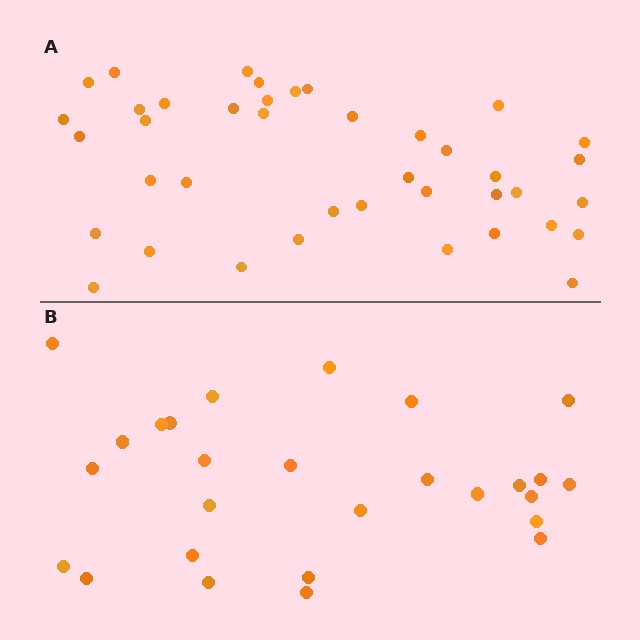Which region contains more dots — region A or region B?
Region A (the top region) has more dots.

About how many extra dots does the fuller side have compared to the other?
Region A has approximately 15 more dots than region B.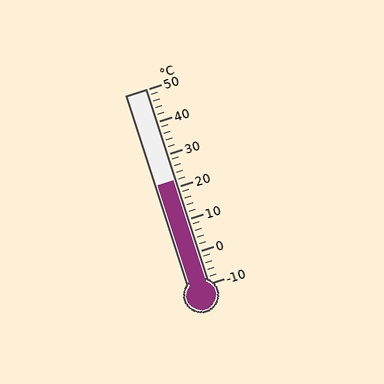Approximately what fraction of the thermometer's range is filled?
The thermometer is filled to approximately 55% of its range.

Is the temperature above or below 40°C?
The temperature is below 40°C.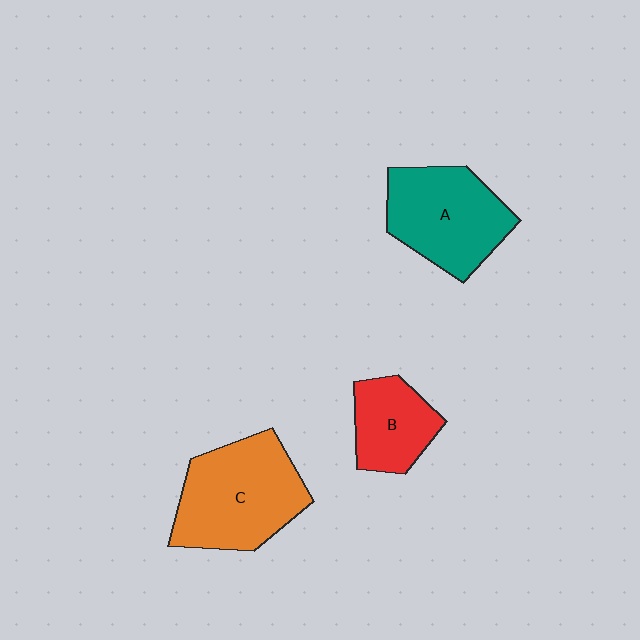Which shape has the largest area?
Shape C (orange).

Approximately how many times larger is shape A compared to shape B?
Approximately 1.6 times.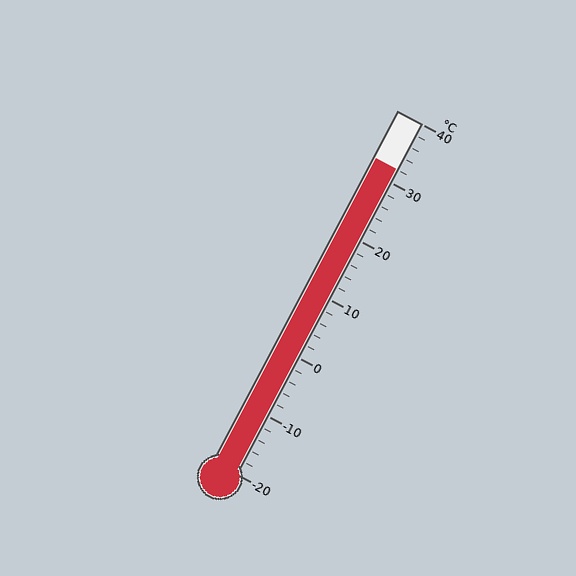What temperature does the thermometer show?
The thermometer shows approximately 32°C.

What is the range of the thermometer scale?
The thermometer scale ranges from -20°C to 40°C.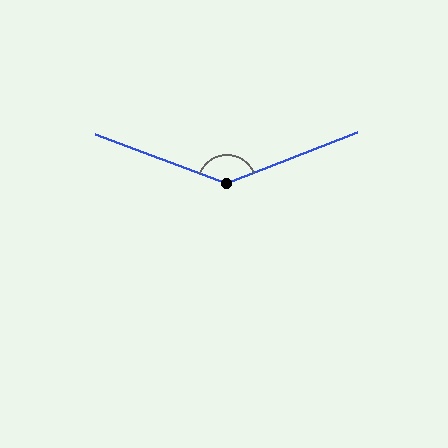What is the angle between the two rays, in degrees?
Approximately 138 degrees.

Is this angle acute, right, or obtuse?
It is obtuse.